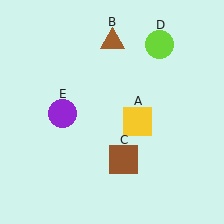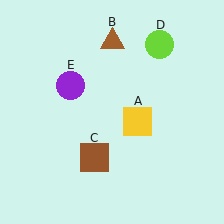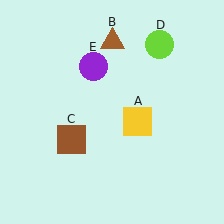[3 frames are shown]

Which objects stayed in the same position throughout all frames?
Yellow square (object A) and brown triangle (object B) and lime circle (object D) remained stationary.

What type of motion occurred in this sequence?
The brown square (object C), purple circle (object E) rotated clockwise around the center of the scene.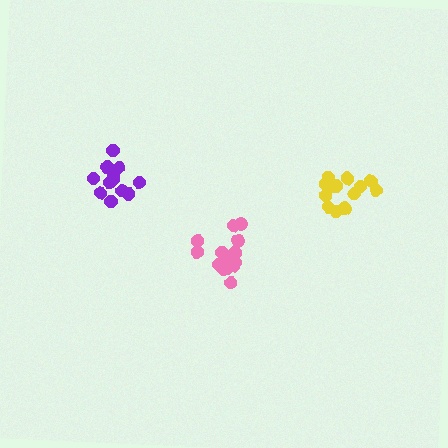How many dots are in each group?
Group 1: 13 dots, Group 2: 15 dots, Group 3: 14 dots (42 total).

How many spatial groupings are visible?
There are 3 spatial groupings.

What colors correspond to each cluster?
The clusters are colored: purple, pink, yellow.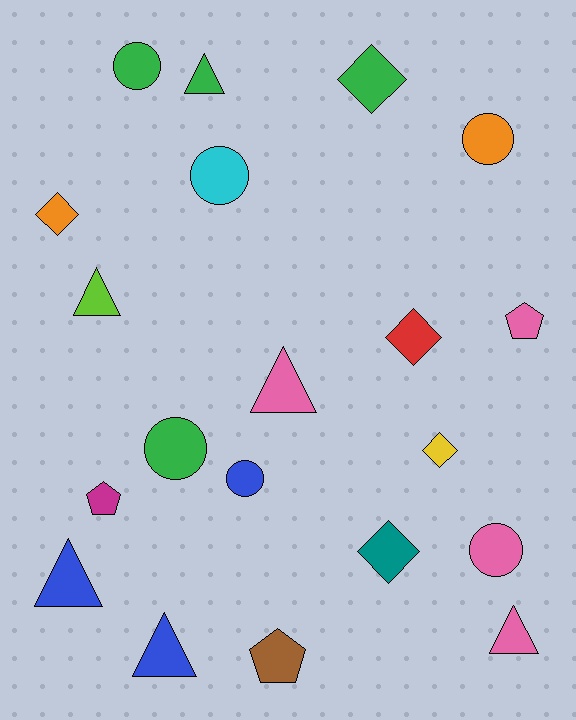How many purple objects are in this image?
There are no purple objects.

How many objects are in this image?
There are 20 objects.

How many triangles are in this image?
There are 6 triangles.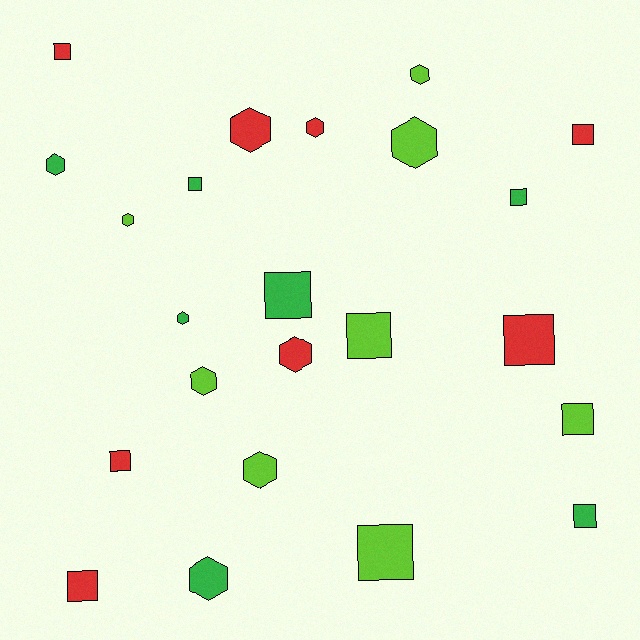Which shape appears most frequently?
Square, with 12 objects.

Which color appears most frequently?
Lime, with 8 objects.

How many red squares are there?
There are 5 red squares.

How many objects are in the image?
There are 23 objects.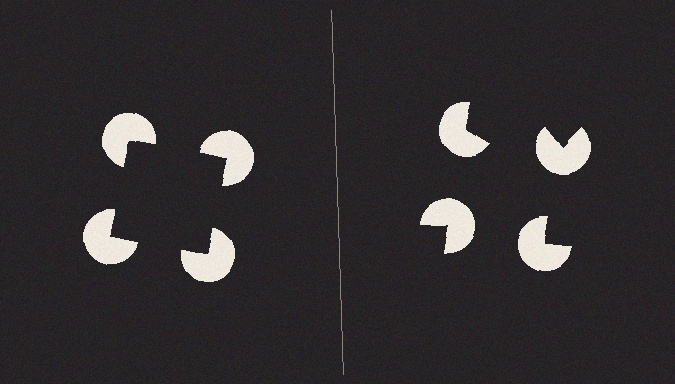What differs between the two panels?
The pac-man discs are positioned identically on both sides; only the wedge orientations differ. On the left they align to a square; on the right they are misaligned.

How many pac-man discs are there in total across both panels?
8 — 4 on each side.